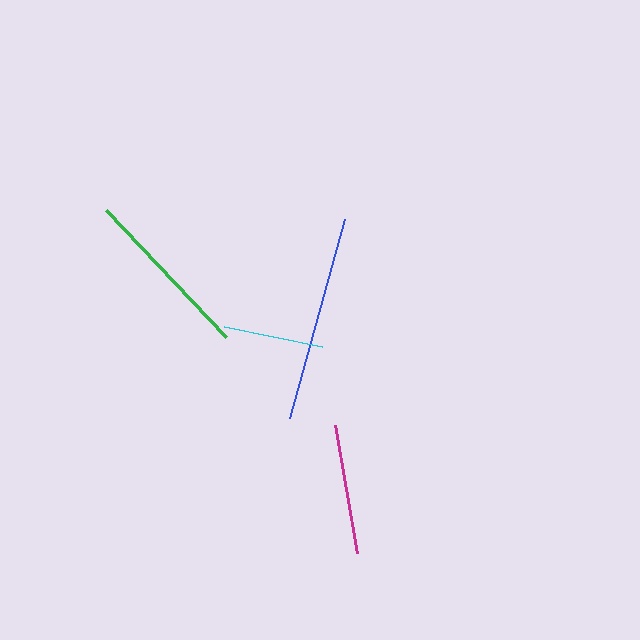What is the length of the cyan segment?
The cyan segment is approximately 100 pixels long.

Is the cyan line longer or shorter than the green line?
The green line is longer than the cyan line.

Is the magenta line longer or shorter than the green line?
The green line is longer than the magenta line.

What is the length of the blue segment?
The blue segment is approximately 206 pixels long.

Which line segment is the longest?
The blue line is the longest at approximately 206 pixels.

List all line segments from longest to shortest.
From longest to shortest: blue, green, magenta, cyan.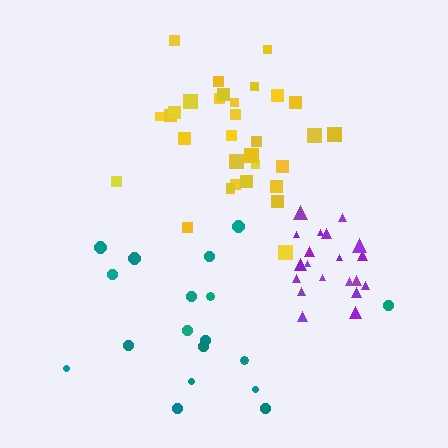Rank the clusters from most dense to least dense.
purple, yellow, teal.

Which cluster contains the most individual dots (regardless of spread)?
Yellow (32).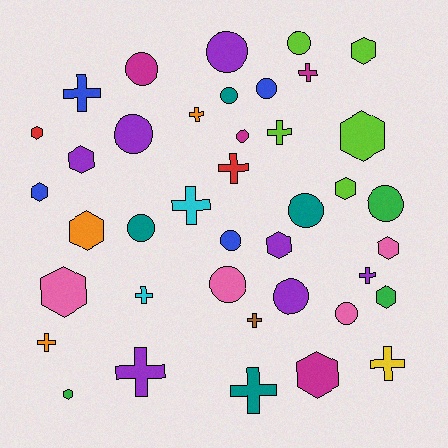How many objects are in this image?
There are 40 objects.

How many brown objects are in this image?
There is 1 brown object.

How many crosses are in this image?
There are 13 crosses.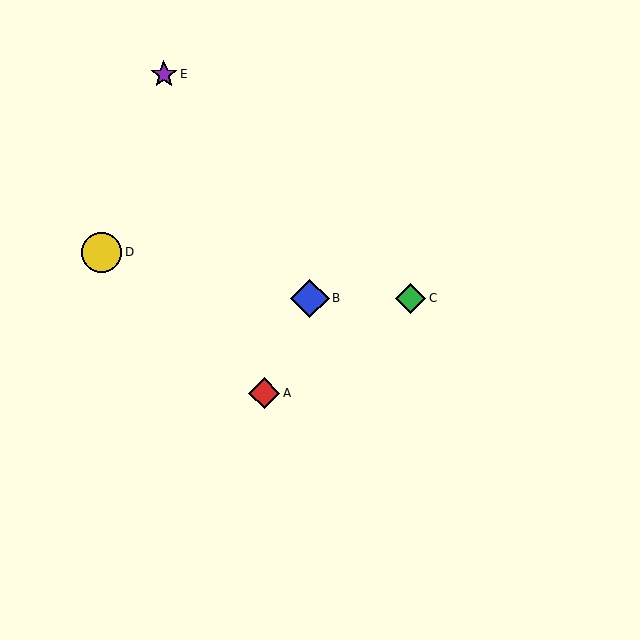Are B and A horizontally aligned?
No, B is at y≈298 and A is at y≈393.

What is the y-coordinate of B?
Object B is at y≈298.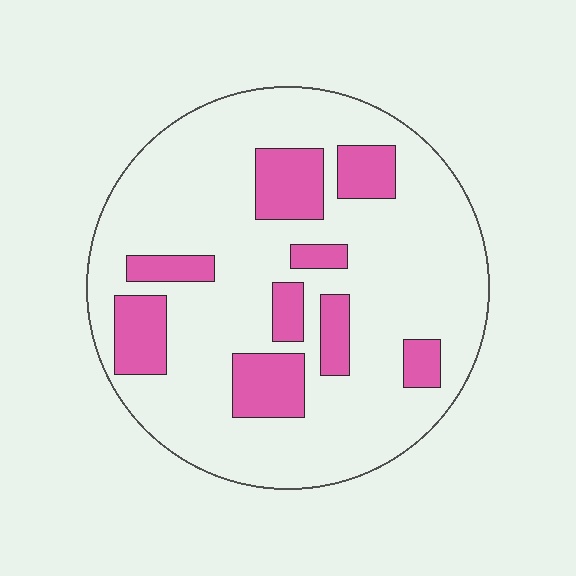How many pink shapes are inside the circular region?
9.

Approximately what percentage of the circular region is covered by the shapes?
Approximately 20%.